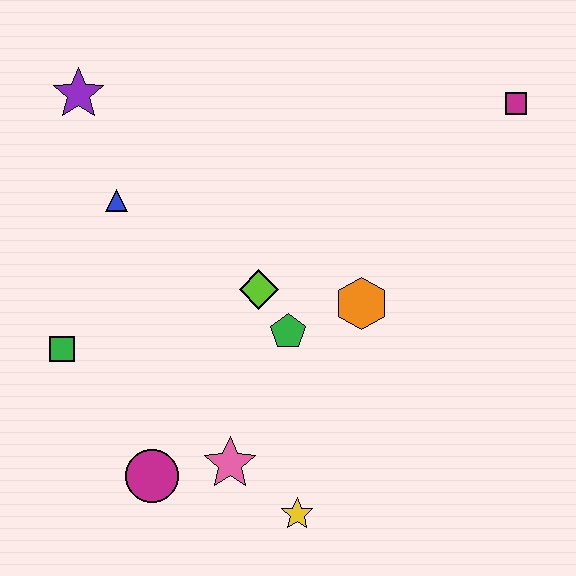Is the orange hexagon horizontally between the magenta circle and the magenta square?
Yes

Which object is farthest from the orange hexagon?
The purple star is farthest from the orange hexagon.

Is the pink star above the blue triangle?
No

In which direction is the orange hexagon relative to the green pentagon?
The orange hexagon is to the right of the green pentagon.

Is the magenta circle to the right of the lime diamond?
No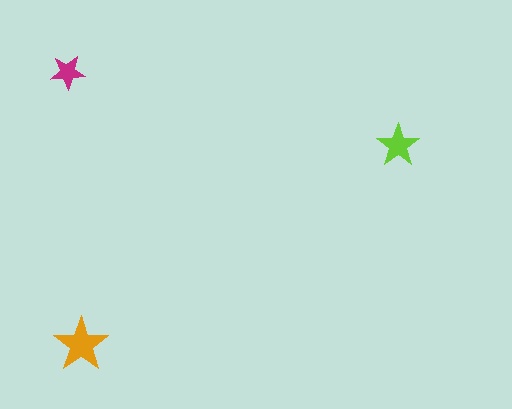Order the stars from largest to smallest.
the orange one, the lime one, the magenta one.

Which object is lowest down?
The orange star is bottommost.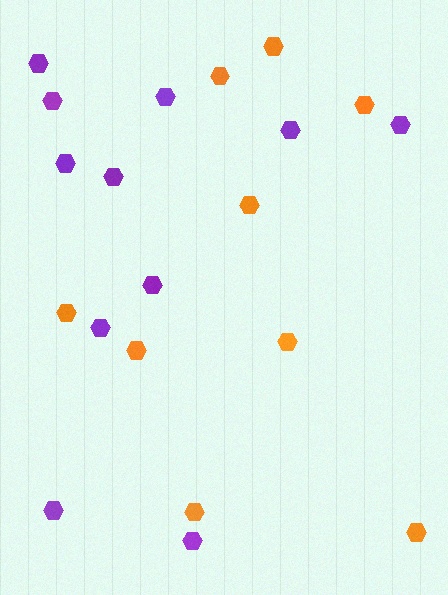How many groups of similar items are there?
There are 2 groups: one group of orange hexagons (9) and one group of purple hexagons (11).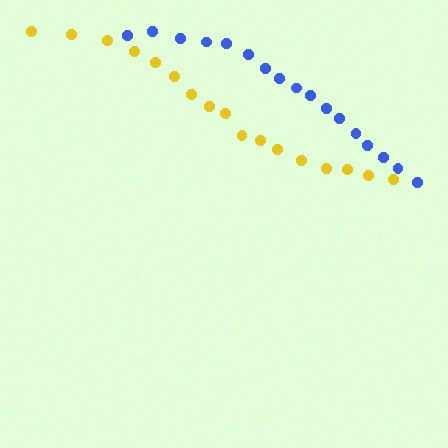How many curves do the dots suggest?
There are 2 distinct paths.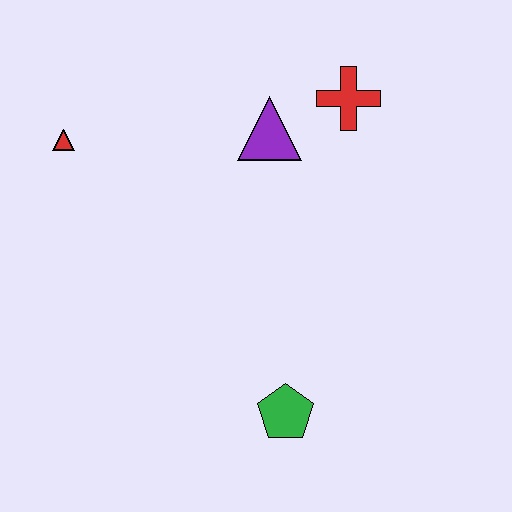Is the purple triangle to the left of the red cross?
Yes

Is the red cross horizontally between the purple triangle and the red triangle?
No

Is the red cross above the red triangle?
Yes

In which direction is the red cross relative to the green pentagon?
The red cross is above the green pentagon.